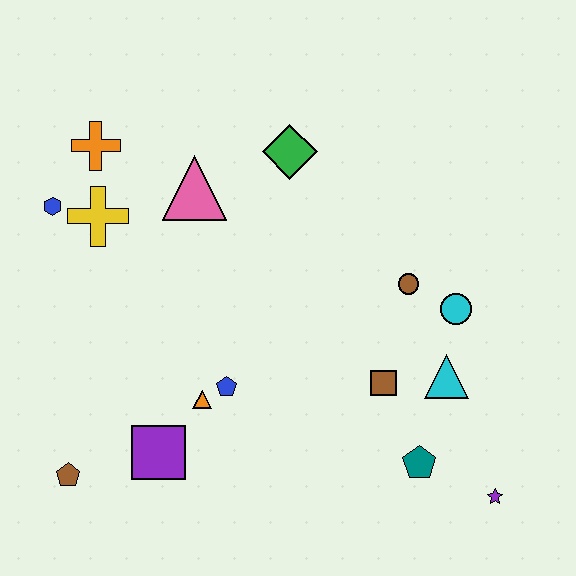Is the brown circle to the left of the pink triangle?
No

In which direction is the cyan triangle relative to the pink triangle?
The cyan triangle is to the right of the pink triangle.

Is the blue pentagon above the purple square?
Yes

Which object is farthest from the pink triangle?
The purple star is farthest from the pink triangle.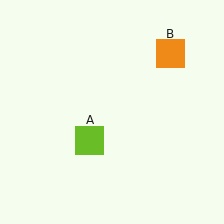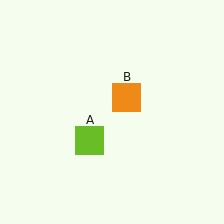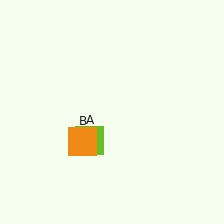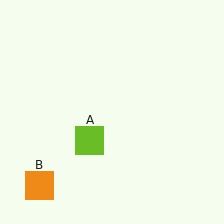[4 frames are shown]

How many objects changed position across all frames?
1 object changed position: orange square (object B).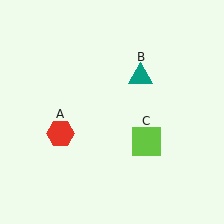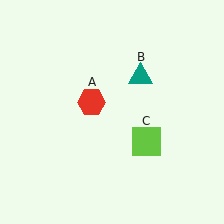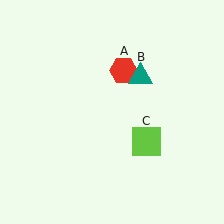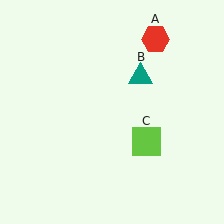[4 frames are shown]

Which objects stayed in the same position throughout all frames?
Teal triangle (object B) and lime square (object C) remained stationary.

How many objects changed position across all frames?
1 object changed position: red hexagon (object A).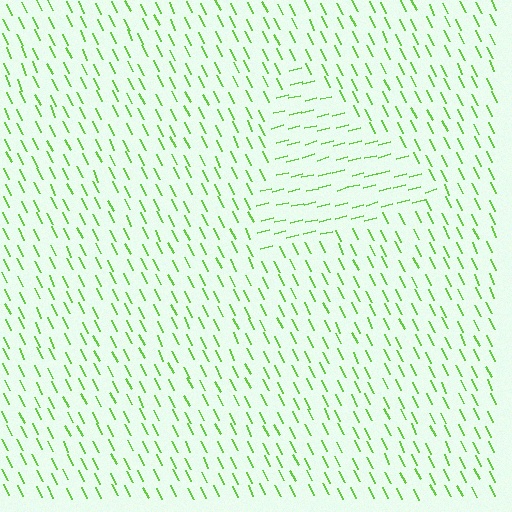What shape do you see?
I see a triangle.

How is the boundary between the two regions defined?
The boundary is defined purely by a change in line orientation (approximately 78 degrees difference). All lines are the same color and thickness.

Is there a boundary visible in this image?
Yes, there is a texture boundary formed by a change in line orientation.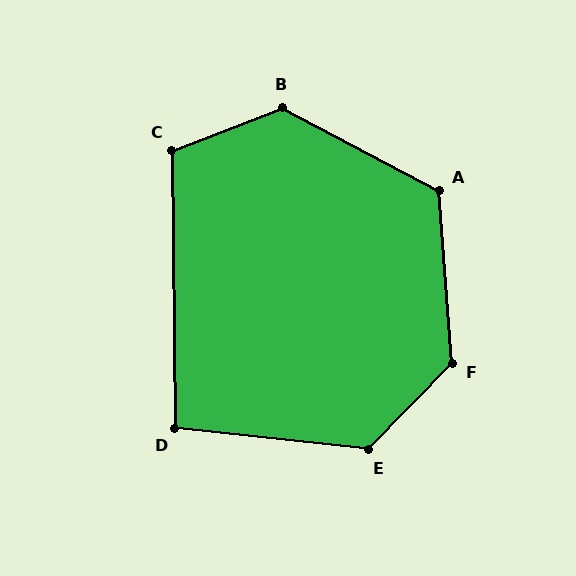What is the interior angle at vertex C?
Approximately 110 degrees (obtuse).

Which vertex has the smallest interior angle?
D, at approximately 97 degrees.